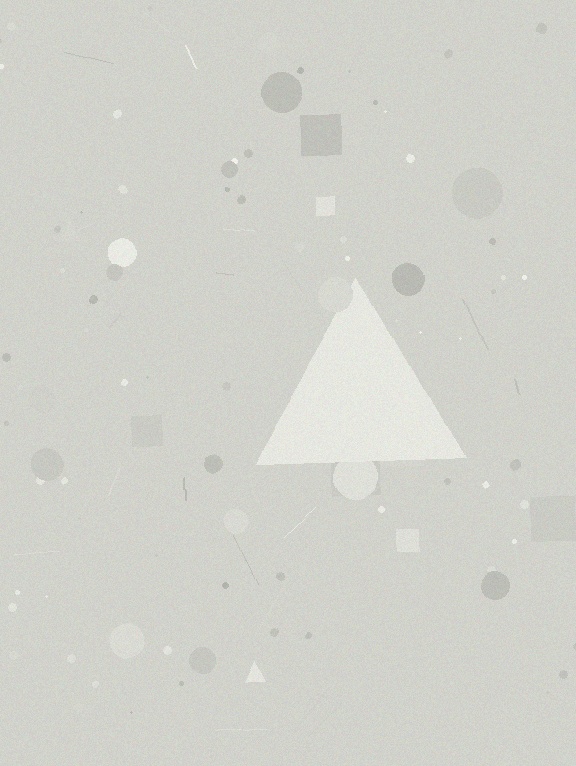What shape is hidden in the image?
A triangle is hidden in the image.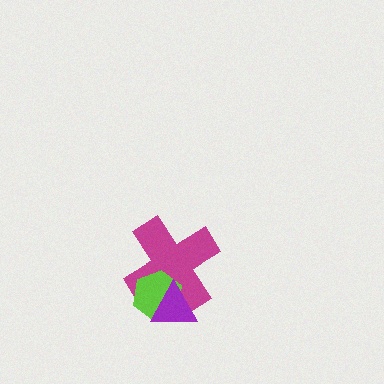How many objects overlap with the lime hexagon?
2 objects overlap with the lime hexagon.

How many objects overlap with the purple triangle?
2 objects overlap with the purple triangle.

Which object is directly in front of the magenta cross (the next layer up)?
The lime hexagon is directly in front of the magenta cross.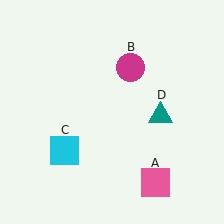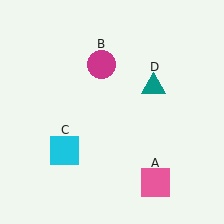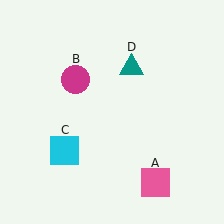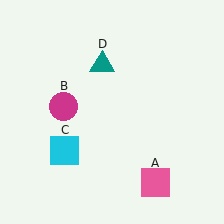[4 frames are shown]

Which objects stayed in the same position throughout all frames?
Pink square (object A) and cyan square (object C) remained stationary.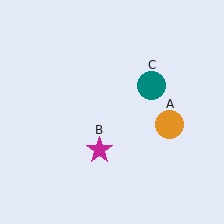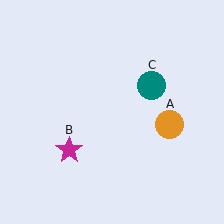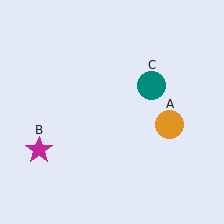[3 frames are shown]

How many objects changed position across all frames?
1 object changed position: magenta star (object B).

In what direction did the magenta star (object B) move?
The magenta star (object B) moved left.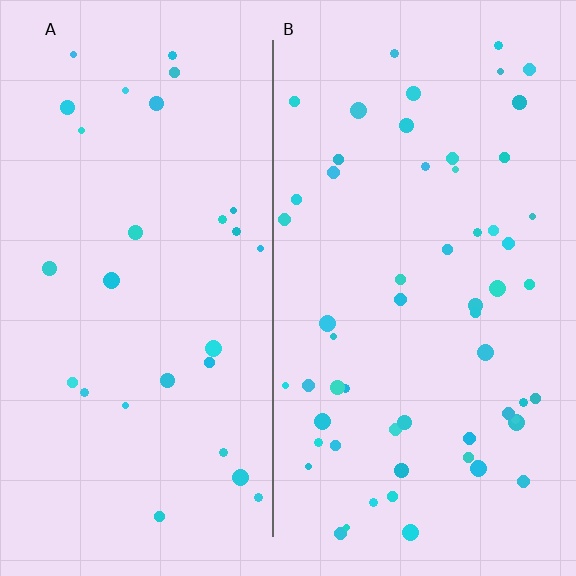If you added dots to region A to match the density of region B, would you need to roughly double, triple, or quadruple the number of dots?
Approximately double.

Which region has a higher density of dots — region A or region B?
B (the right).